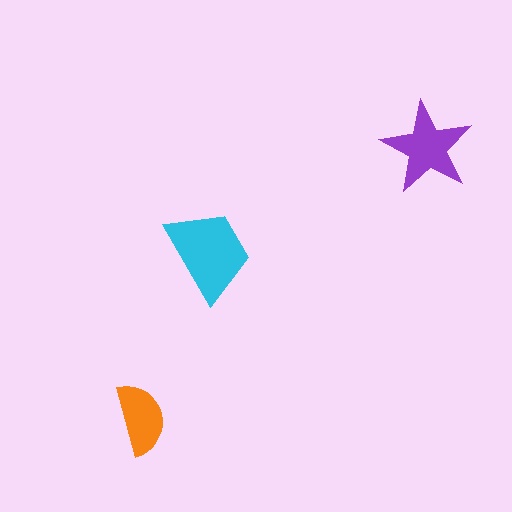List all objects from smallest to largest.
The orange semicircle, the purple star, the cyan trapezoid.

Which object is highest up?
The purple star is topmost.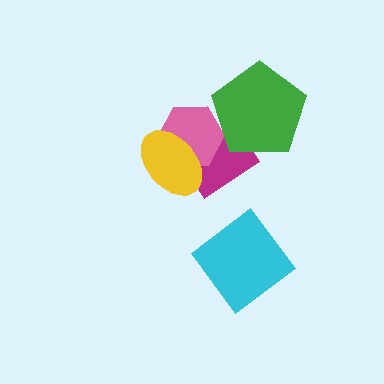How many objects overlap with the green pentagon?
2 objects overlap with the green pentagon.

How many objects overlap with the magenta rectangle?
3 objects overlap with the magenta rectangle.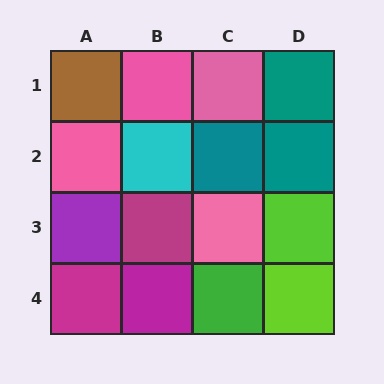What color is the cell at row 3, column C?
Pink.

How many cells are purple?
1 cell is purple.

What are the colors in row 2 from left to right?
Pink, cyan, teal, teal.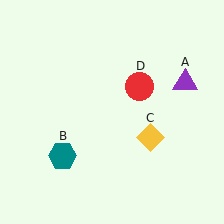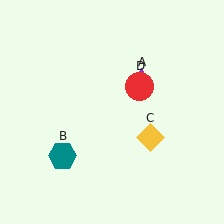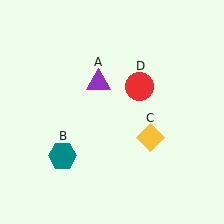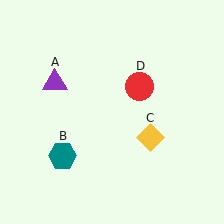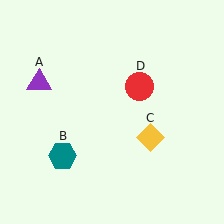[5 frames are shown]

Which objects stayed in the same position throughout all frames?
Teal hexagon (object B) and yellow diamond (object C) and red circle (object D) remained stationary.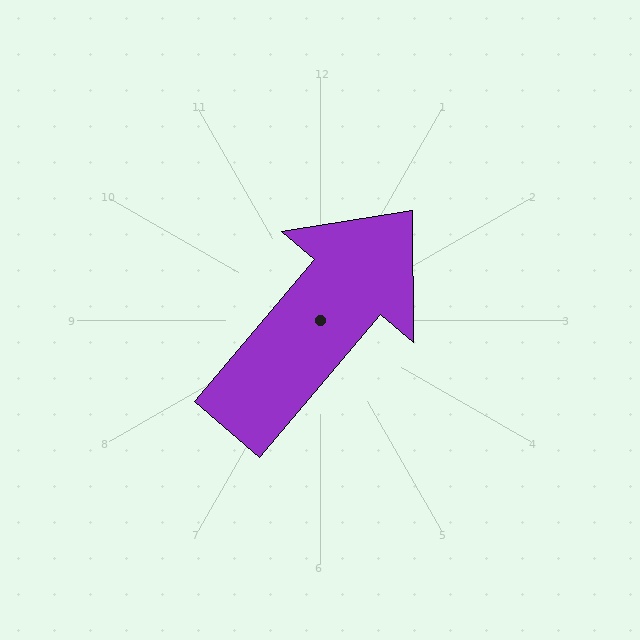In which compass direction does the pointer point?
Northeast.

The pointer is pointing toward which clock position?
Roughly 1 o'clock.